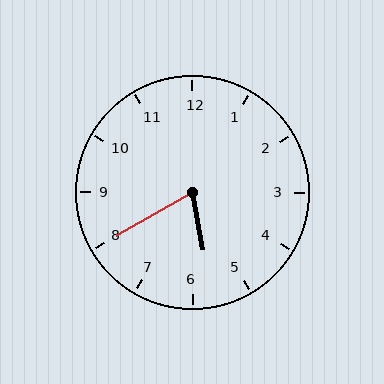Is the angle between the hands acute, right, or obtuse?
It is acute.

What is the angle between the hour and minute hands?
Approximately 70 degrees.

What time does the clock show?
5:40.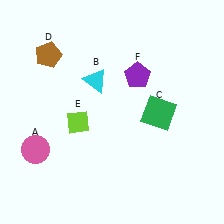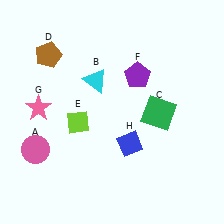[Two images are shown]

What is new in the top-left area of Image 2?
A pink star (G) was added in the top-left area of Image 2.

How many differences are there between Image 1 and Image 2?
There are 2 differences between the two images.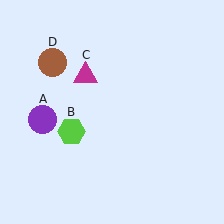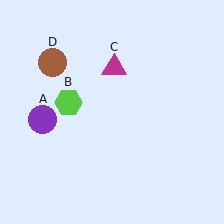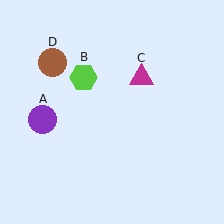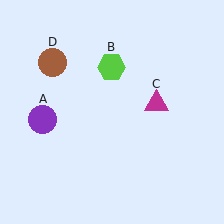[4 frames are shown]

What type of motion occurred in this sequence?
The lime hexagon (object B), magenta triangle (object C) rotated clockwise around the center of the scene.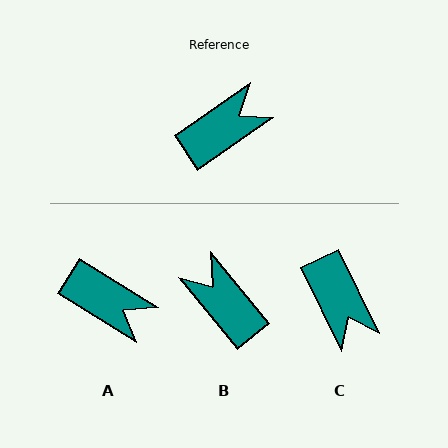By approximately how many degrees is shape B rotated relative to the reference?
Approximately 94 degrees counter-clockwise.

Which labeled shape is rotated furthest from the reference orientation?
C, about 99 degrees away.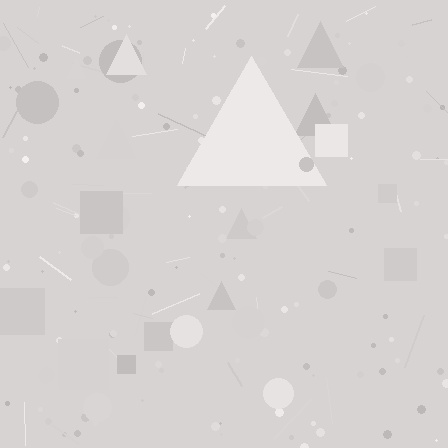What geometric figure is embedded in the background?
A triangle is embedded in the background.